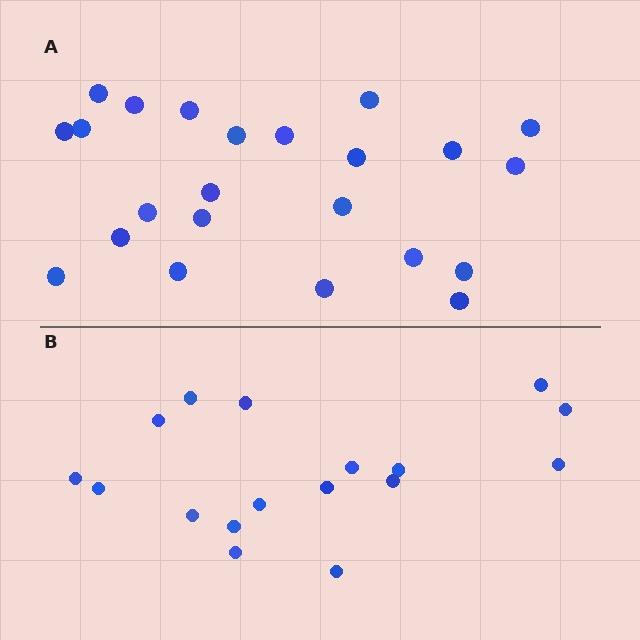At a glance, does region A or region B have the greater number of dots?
Region A (the top region) has more dots.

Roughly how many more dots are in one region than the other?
Region A has about 6 more dots than region B.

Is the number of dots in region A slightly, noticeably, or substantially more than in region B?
Region A has noticeably more, but not dramatically so. The ratio is roughly 1.4 to 1.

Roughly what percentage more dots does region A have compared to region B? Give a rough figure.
About 35% more.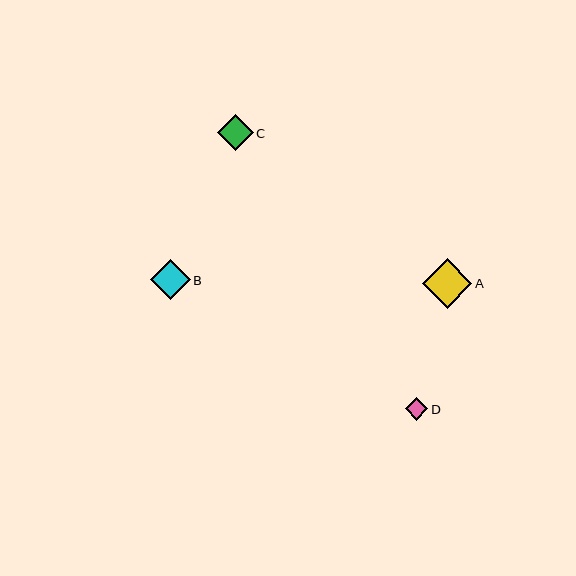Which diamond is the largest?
Diamond A is the largest with a size of approximately 49 pixels.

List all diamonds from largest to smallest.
From largest to smallest: A, B, C, D.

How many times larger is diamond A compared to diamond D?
Diamond A is approximately 2.2 times the size of diamond D.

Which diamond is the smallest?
Diamond D is the smallest with a size of approximately 22 pixels.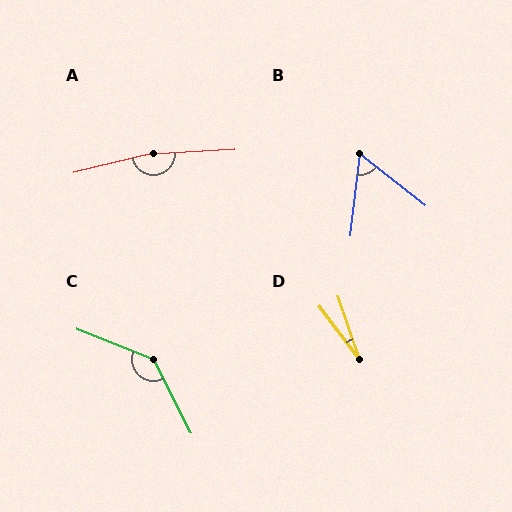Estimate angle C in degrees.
Approximately 139 degrees.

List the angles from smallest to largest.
D (18°), B (59°), C (139°), A (170°).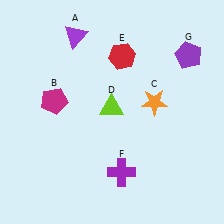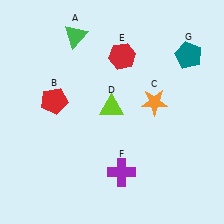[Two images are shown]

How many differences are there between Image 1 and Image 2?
There are 3 differences between the two images.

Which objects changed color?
A changed from purple to green. B changed from magenta to red. G changed from purple to teal.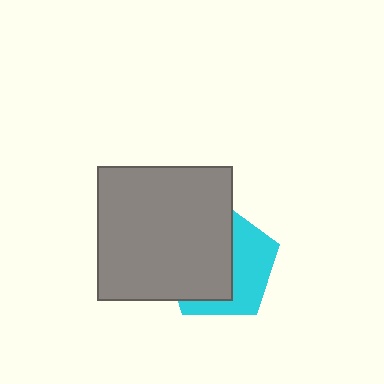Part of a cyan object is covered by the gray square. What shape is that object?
It is a pentagon.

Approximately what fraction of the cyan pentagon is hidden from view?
Roughly 58% of the cyan pentagon is hidden behind the gray square.